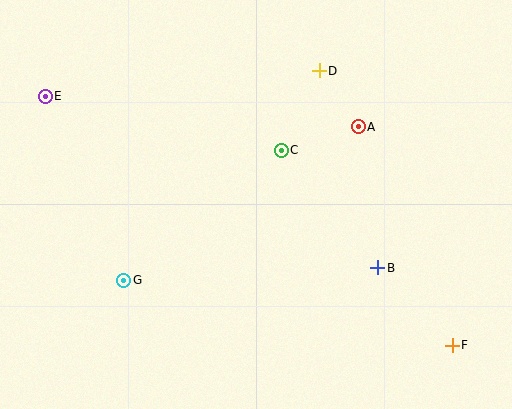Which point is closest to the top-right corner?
Point A is closest to the top-right corner.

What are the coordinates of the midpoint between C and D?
The midpoint between C and D is at (300, 111).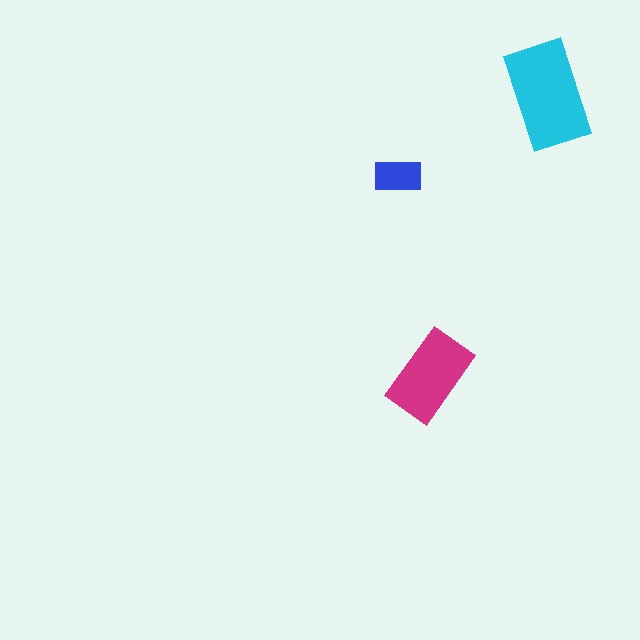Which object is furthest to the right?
The cyan rectangle is rightmost.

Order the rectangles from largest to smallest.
the cyan one, the magenta one, the blue one.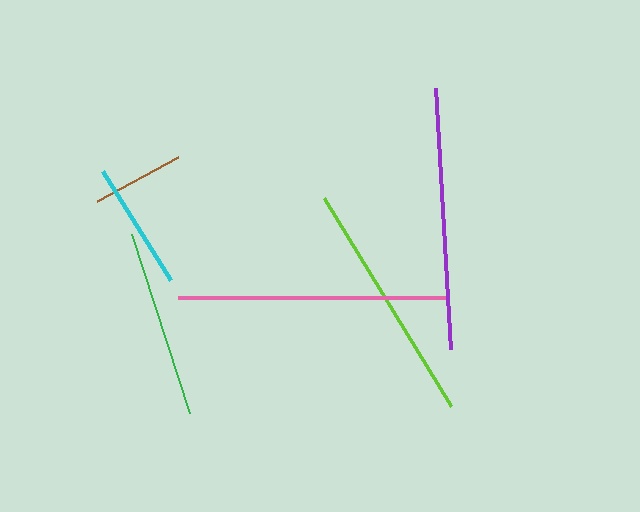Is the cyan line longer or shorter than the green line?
The green line is longer than the cyan line.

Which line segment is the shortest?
The brown line is the shortest at approximately 93 pixels.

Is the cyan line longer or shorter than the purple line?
The purple line is longer than the cyan line.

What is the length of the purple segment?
The purple segment is approximately 262 pixels long.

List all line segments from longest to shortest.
From longest to shortest: pink, purple, lime, green, cyan, brown.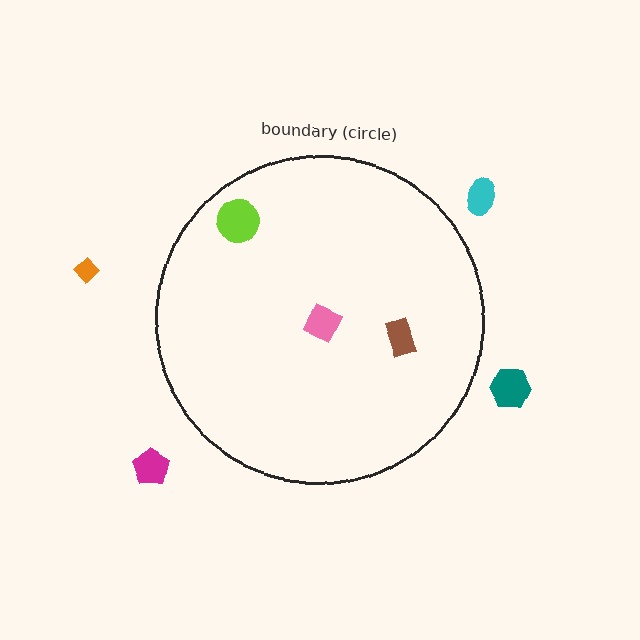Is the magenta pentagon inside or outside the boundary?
Outside.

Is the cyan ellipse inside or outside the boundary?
Outside.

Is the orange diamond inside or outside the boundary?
Outside.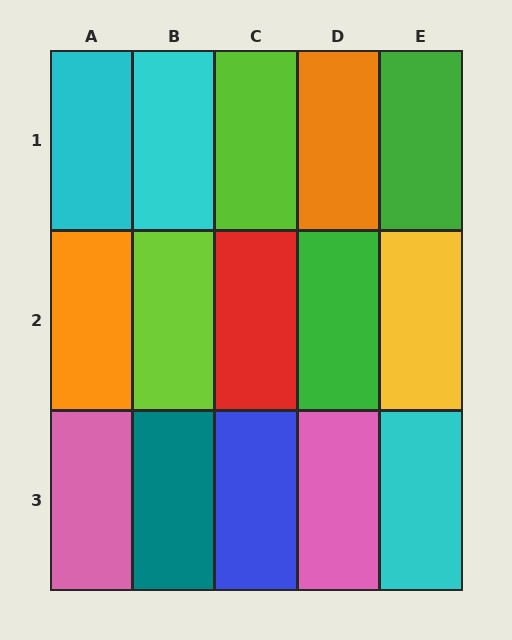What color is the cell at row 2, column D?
Green.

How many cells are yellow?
1 cell is yellow.